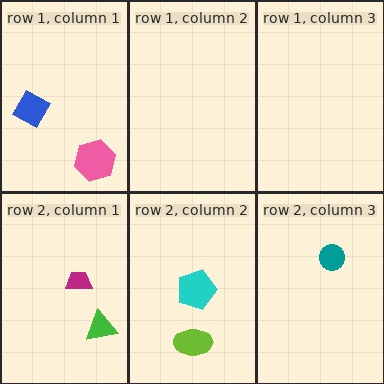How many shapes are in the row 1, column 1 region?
2.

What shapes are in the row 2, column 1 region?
The green triangle, the magenta trapezoid.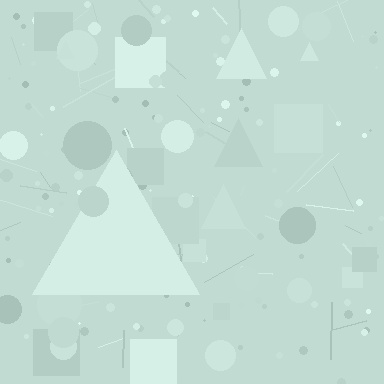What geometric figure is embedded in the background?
A triangle is embedded in the background.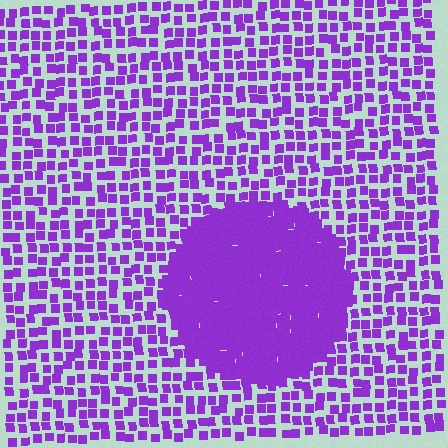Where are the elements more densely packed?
The elements are more densely packed inside the circle boundary.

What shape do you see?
I see a circle.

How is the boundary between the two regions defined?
The boundary is defined by a change in element density (approximately 2.9x ratio). All elements are the same color, size, and shape.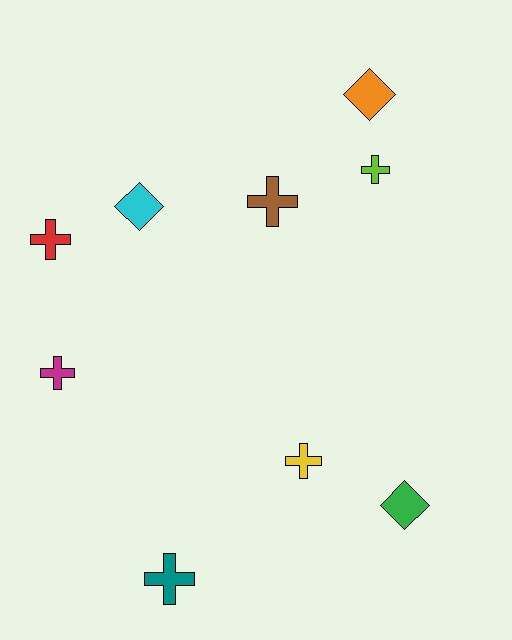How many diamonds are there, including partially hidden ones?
There are 3 diamonds.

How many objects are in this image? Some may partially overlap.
There are 9 objects.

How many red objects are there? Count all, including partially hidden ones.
There is 1 red object.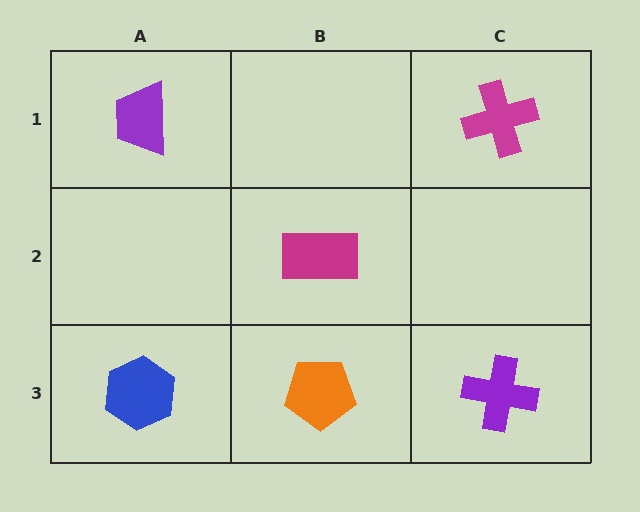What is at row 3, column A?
A blue hexagon.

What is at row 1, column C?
A magenta cross.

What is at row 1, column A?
A purple trapezoid.